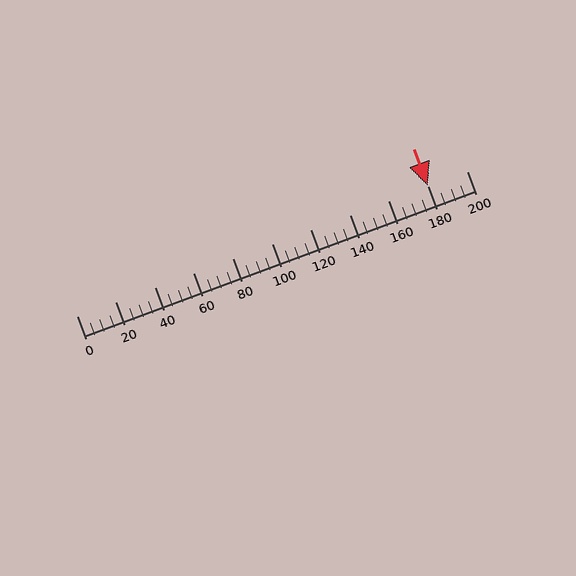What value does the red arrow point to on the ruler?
The red arrow points to approximately 180.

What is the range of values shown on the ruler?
The ruler shows values from 0 to 200.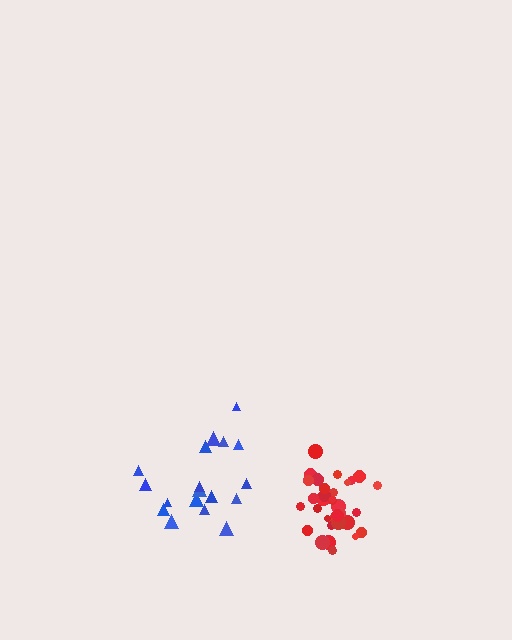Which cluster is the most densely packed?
Red.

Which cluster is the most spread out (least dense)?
Blue.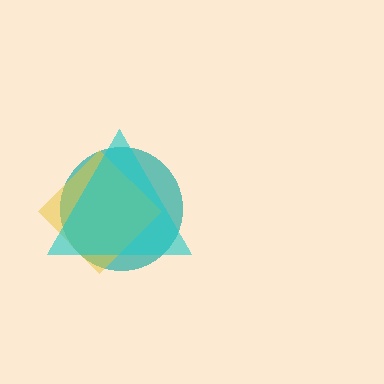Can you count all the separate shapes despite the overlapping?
Yes, there are 3 separate shapes.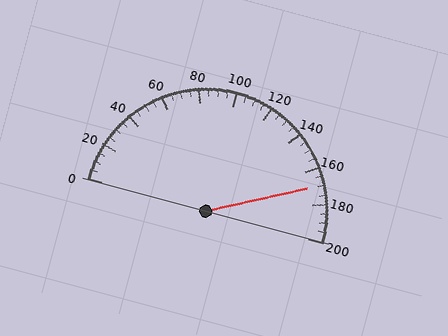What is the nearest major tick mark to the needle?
The nearest major tick mark is 160.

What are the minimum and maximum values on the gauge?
The gauge ranges from 0 to 200.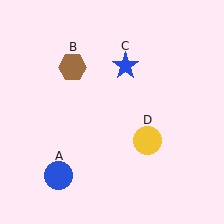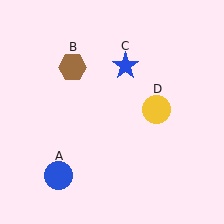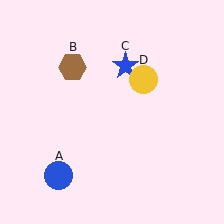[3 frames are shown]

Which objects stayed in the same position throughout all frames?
Blue circle (object A) and brown hexagon (object B) and blue star (object C) remained stationary.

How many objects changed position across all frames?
1 object changed position: yellow circle (object D).